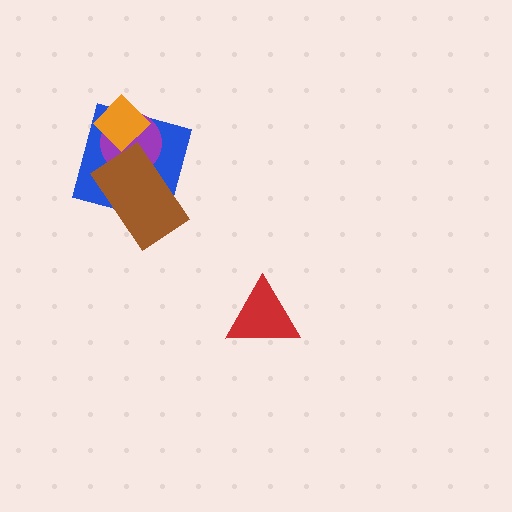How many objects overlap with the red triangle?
0 objects overlap with the red triangle.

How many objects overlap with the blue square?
3 objects overlap with the blue square.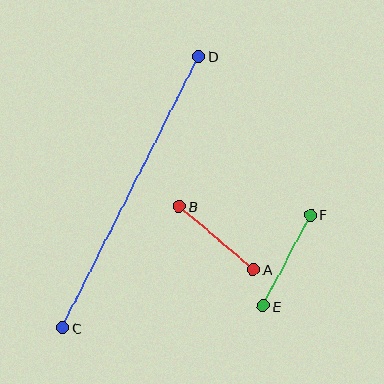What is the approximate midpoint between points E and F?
The midpoint is at approximately (287, 261) pixels.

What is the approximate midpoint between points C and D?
The midpoint is at approximately (131, 192) pixels.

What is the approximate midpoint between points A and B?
The midpoint is at approximately (216, 238) pixels.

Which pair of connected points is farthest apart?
Points C and D are farthest apart.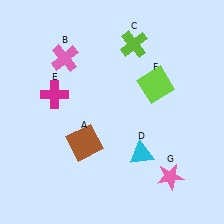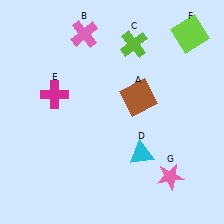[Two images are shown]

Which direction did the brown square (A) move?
The brown square (A) moved right.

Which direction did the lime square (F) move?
The lime square (F) moved up.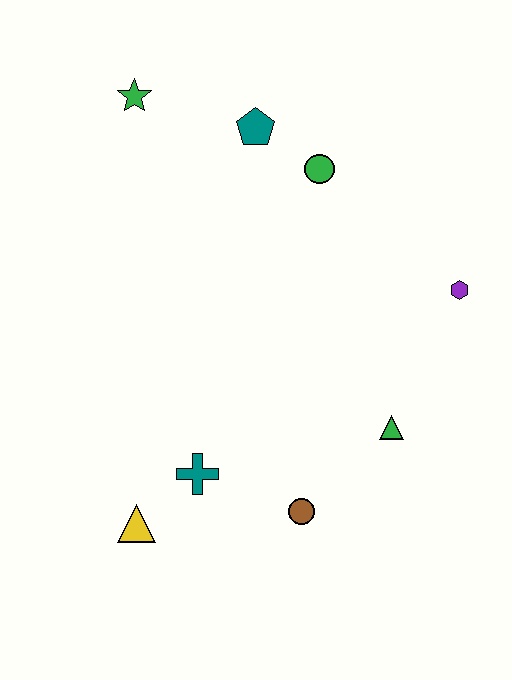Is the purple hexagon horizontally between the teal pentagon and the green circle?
No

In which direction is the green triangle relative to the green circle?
The green triangle is below the green circle.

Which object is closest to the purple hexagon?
The green triangle is closest to the purple hexagon.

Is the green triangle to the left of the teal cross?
No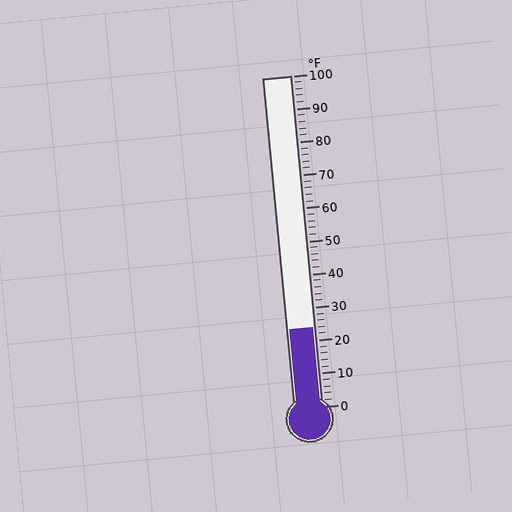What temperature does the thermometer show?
The thermometer shows approximately 24°F.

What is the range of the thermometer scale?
The thermometer scale ranges from 0°F to 100°F.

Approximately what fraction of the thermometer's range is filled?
The thermometer is filled to approximately 25% of its range.